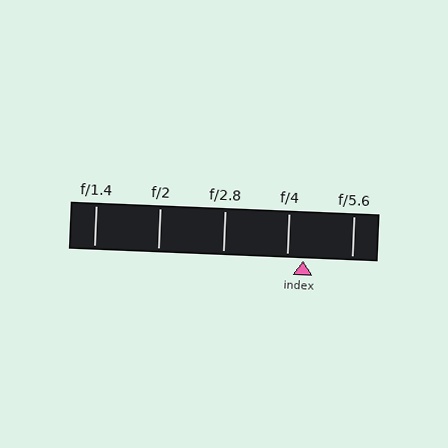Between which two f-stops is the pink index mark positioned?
The index mark is between f/4 and f/5.6.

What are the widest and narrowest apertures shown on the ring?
The widest aperture shown is f/1.4 and the narrowest is f/5.6.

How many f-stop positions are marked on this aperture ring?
There are 5 f-stop positions marked.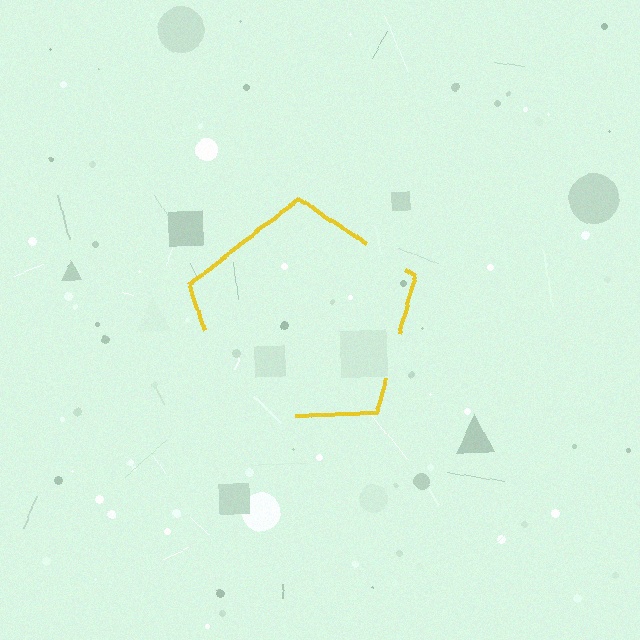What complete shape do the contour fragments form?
The contour fragments form a pentagon.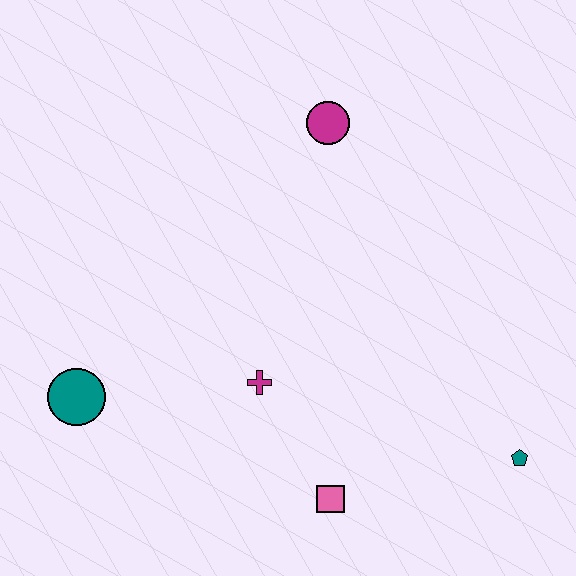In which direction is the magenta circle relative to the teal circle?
The magenta circle is above the teal circle.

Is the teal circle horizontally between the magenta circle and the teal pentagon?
No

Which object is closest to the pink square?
The magenta cross is closest to the pink square.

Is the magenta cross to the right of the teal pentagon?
No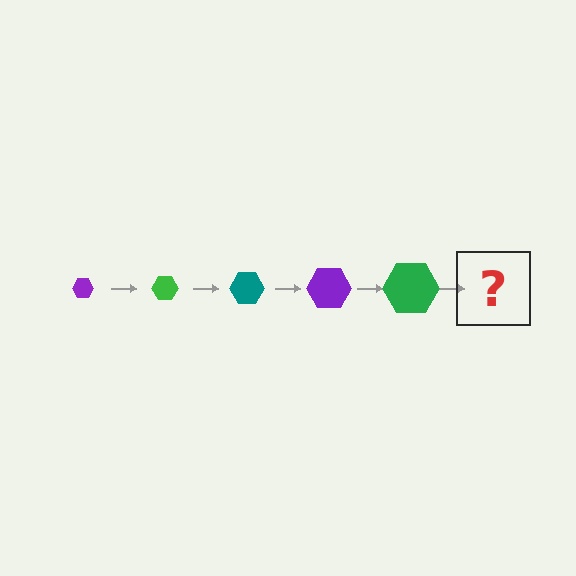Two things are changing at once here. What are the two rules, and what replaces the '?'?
The two rules are that the hexagon grows larger each step and the color cycles through purple, green, and teal. The '?' should be a teal hexagon, larger than the previous one.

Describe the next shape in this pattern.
It should be a teal hexagon, larger than the previous one.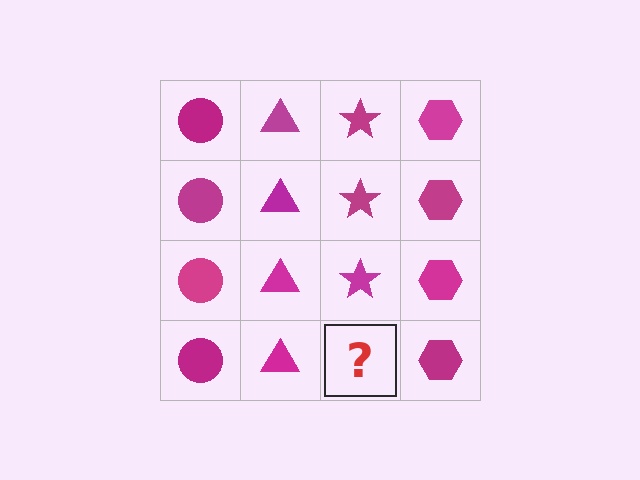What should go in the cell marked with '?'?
The missing cell should contain a magenta star.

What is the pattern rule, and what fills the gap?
The rule is that each column has a consistent shape. The gap should be filled with a magenta star.